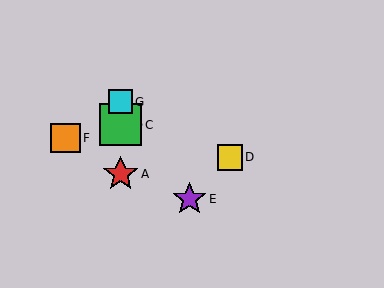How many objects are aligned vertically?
4 objects (A, B, C, G) are aligned vertically.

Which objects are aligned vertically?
Objects A, B, C, G are aligned vertically.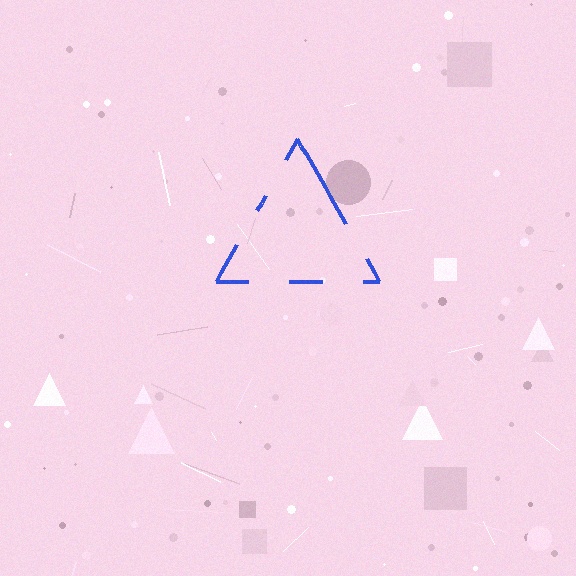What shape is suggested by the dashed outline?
The dashed outline suggests a triangle.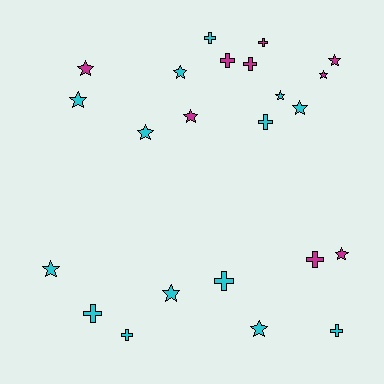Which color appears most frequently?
Cyan, with 14 objects.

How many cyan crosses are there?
There are 6 cyan crosses.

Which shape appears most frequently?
Star, with 13 objects.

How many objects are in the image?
There are 23 objects.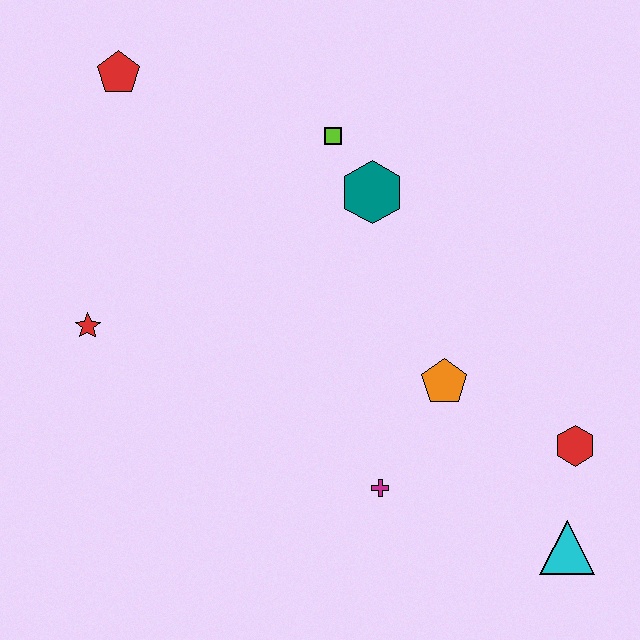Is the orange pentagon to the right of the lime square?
Yes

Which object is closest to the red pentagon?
The lime square is closest to the red pentagon.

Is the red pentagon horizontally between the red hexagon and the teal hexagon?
No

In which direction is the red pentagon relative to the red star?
The red pentagon is above the red star.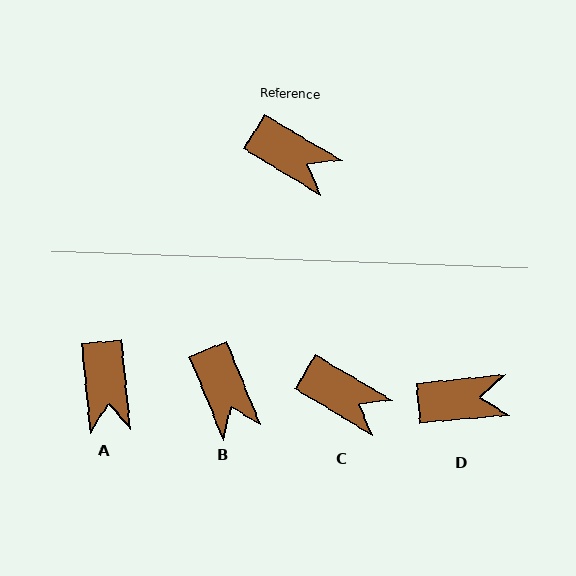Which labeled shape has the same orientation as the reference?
C.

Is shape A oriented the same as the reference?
No, it is off by about 53 degrees.